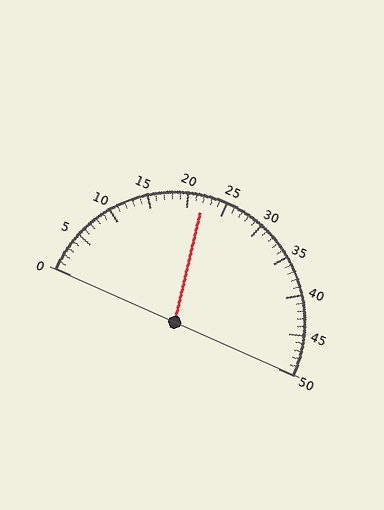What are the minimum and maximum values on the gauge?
The gauge ranges from 0 to 50.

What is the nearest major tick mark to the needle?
The nearest major tick mark is 20.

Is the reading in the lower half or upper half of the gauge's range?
The reading is in the lower half of the range (0 to 50).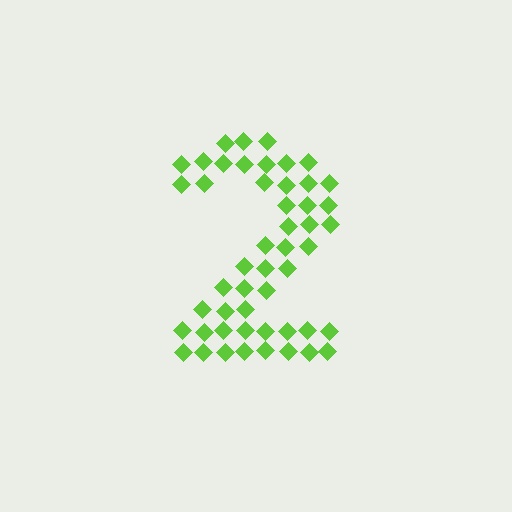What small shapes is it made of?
It is made of small diamonds.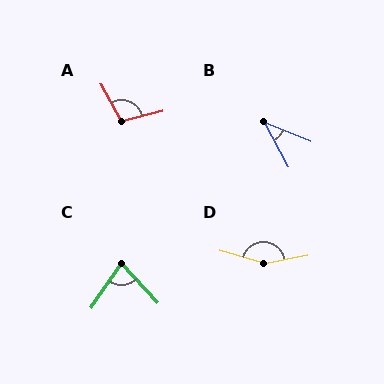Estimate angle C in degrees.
Approximately 77 degrees.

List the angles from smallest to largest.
B (40°), C (77°), A (105°), D (152°).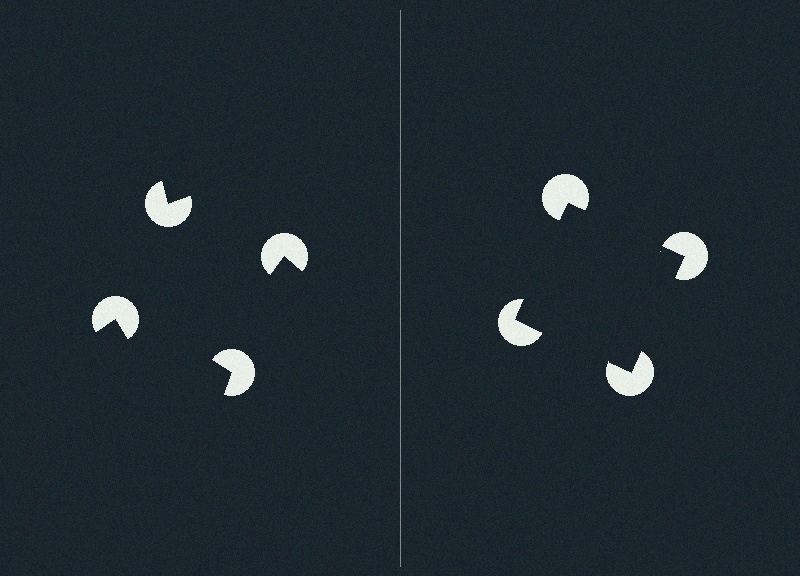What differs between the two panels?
The pac-man discs are positioned identically on both sides; only the wedge orientations differ. On the right they align to a square; on the left they are misaligned.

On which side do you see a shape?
An illusory square appears on the right side. On the left side the wedge cuts are rotated, so no coherent shape forms.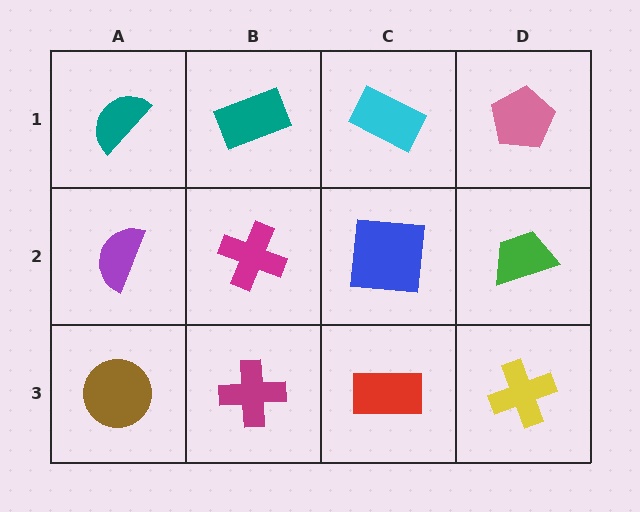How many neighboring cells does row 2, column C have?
4.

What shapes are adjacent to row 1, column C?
A blue square (row 2, column C), a teal rectangle (row 1, column B), a pink pentagon (row 1, column D).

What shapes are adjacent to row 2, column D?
A pink pentagon (row 1, column D), a yellow cross (row 3, column D), a blue square (row 2, column C).